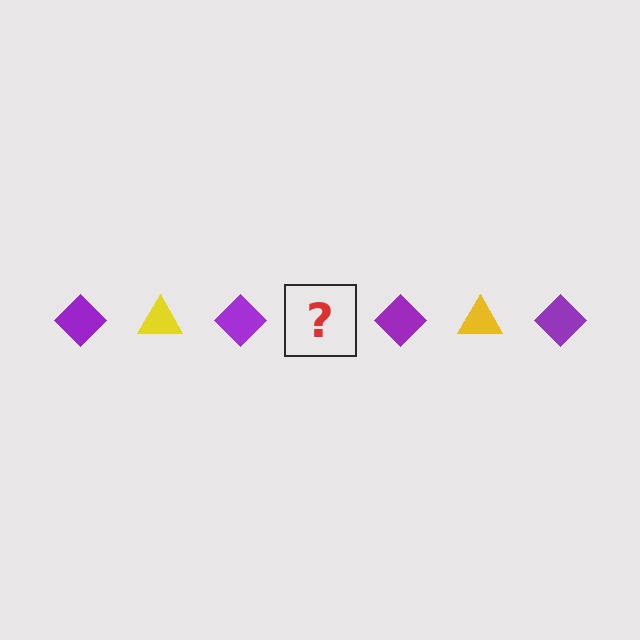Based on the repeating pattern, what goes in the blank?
The blank should be a yellow triangle.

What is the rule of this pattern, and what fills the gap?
The rule is that the pattern alternates between purple diamond and yellow triangle. The gap should be filled with a yellow triangle.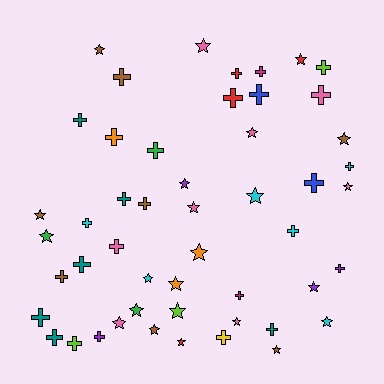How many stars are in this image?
There are 23 stars.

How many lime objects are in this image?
There are 3 lime objects.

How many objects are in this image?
There are 50 objects.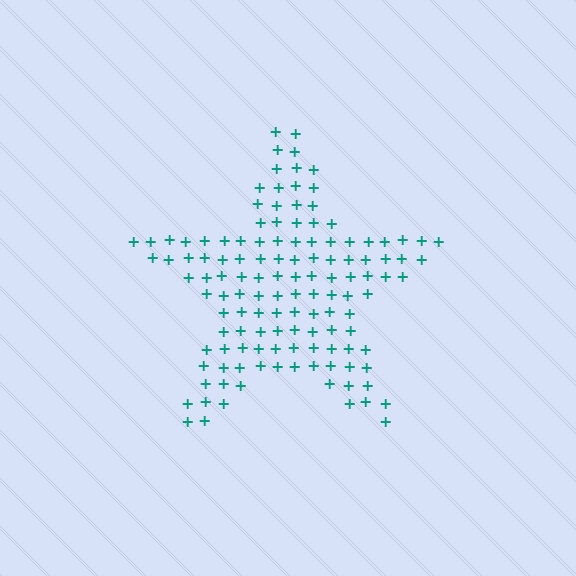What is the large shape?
The large shape is a star.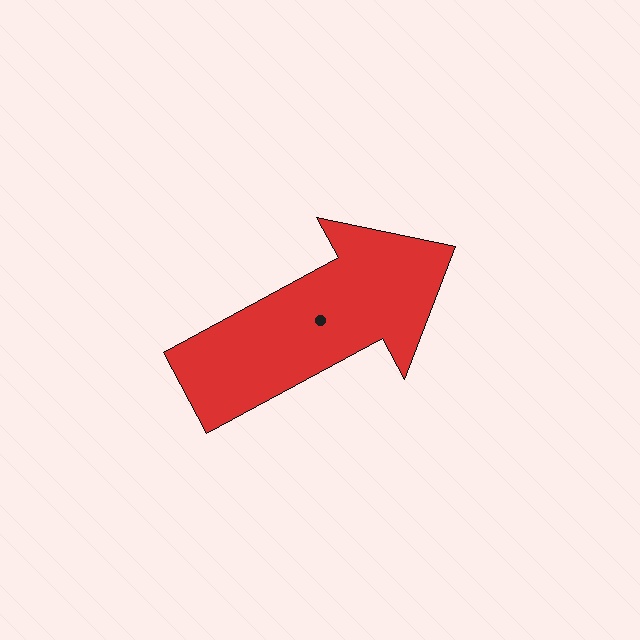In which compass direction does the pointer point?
Northeast.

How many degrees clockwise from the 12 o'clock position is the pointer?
Approximately 62 degrees.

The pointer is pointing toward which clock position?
Roughly 2 o'clock.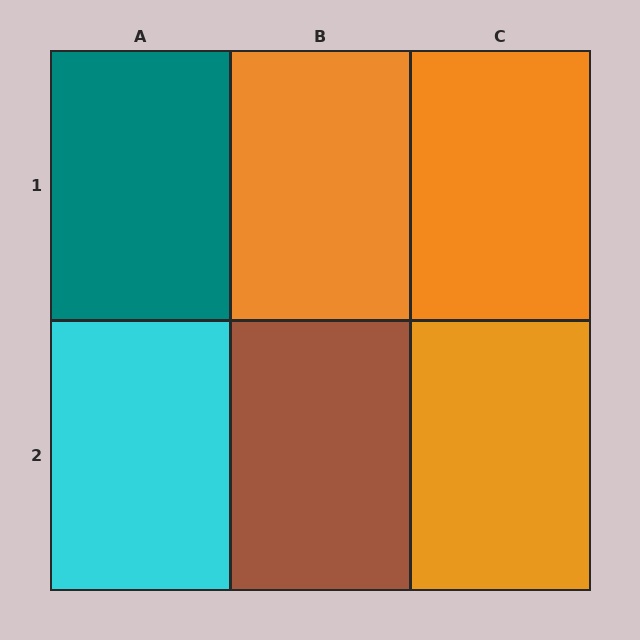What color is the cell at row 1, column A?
Teal.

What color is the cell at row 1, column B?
Orange.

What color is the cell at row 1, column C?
Orange.